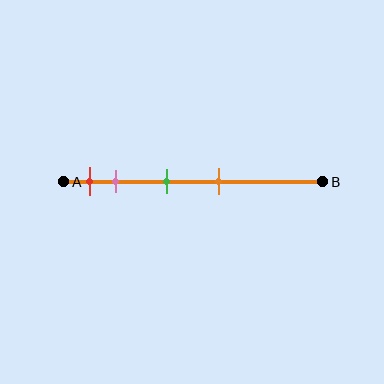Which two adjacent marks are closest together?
The red and pink marks are the closest adjacent pair.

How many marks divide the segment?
There are 4 marks dividing the segment.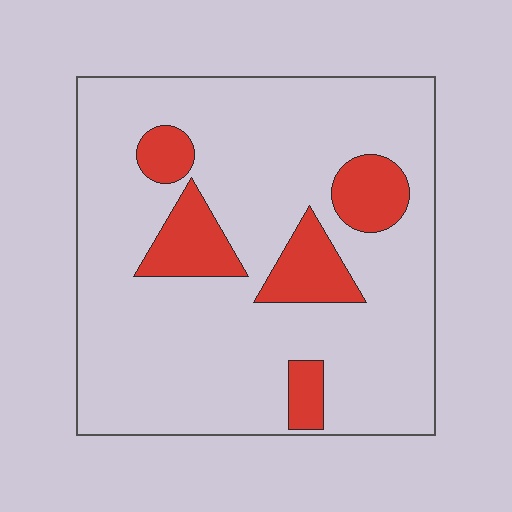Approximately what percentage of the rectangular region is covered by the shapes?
Approximately 15%.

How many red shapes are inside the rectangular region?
5.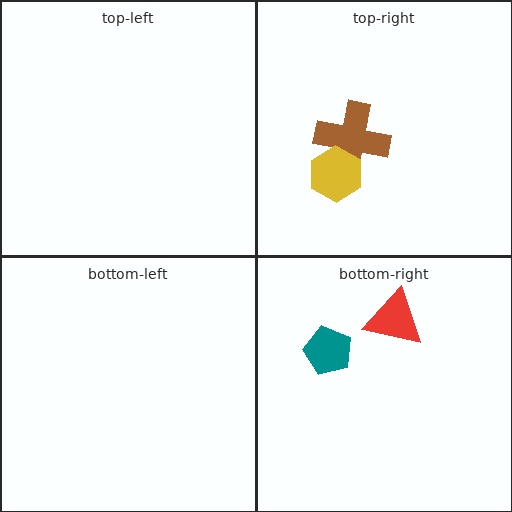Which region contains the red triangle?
The bottom-right region.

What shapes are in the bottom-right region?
The red triangle, the teal pentagon.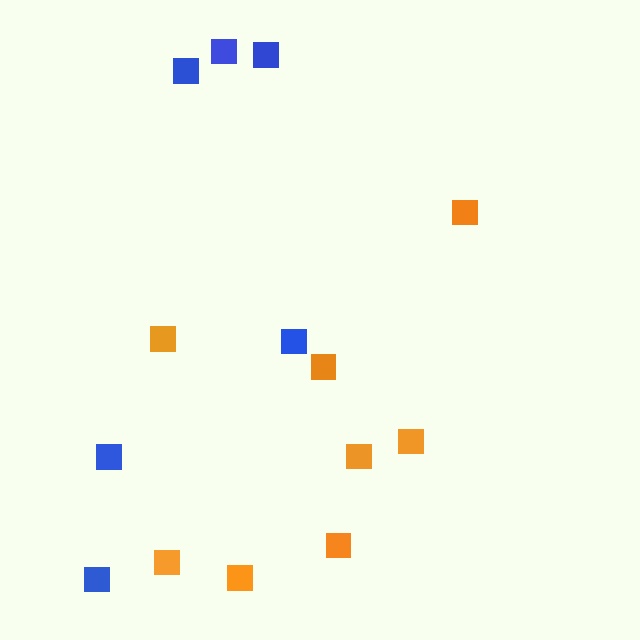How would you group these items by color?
There are 2 groups: one group of blue squares (6) and one group of orange squares (8).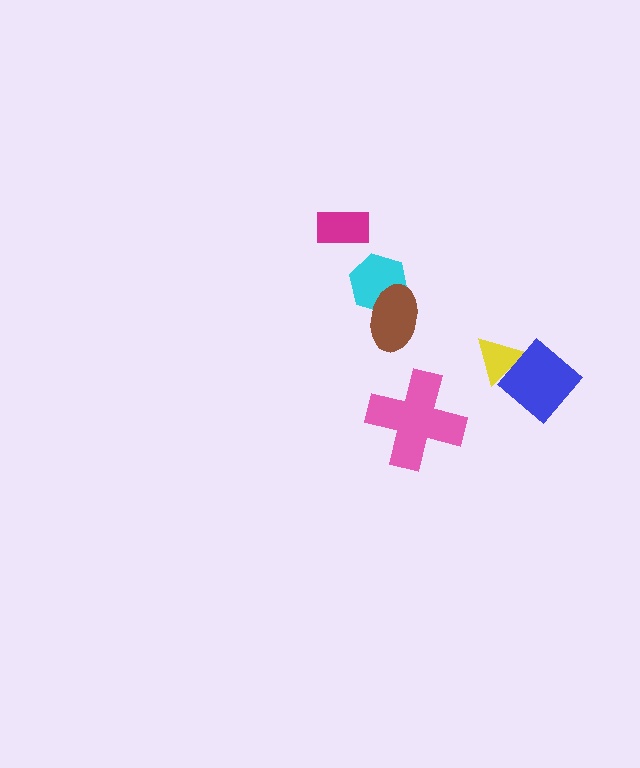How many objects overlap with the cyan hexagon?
1 object overlaps with the cyan hexagon.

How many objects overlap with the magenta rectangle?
0 objects overlap with the magenta rectangle.